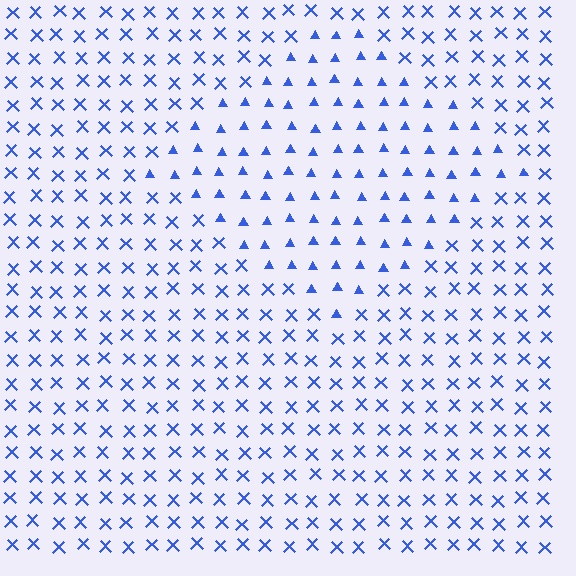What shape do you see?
I see a diamond.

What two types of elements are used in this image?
The image uses triangles inside the diamond region and X marks outside it.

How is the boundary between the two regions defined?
The boundary is defined by a change in element shape: triangles inside vs. X marks outside. All elements share the same color and spacing.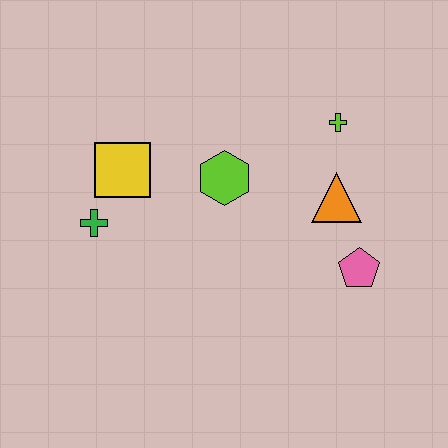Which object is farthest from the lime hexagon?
The pink pentagon is farthest from the lime hexagon.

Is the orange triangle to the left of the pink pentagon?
Yes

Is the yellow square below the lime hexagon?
No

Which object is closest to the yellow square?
The green cross is closest to the yellow square.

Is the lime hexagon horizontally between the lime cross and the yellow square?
Yes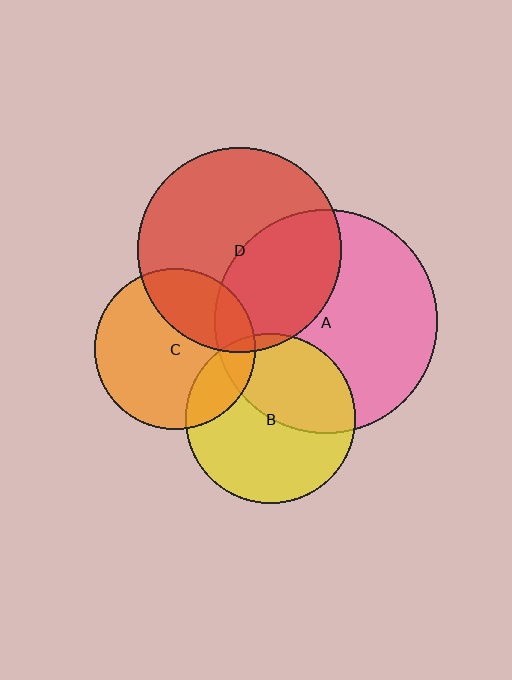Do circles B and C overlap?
Yes.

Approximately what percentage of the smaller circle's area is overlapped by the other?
Approximately 20%.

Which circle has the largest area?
Circle A (pink).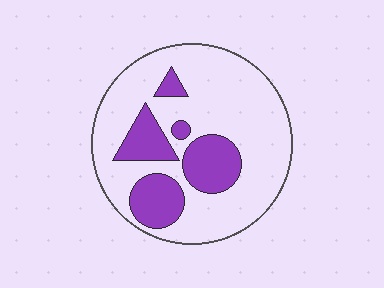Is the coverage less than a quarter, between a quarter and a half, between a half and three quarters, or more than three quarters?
Between a quarter and a half.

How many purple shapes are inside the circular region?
5.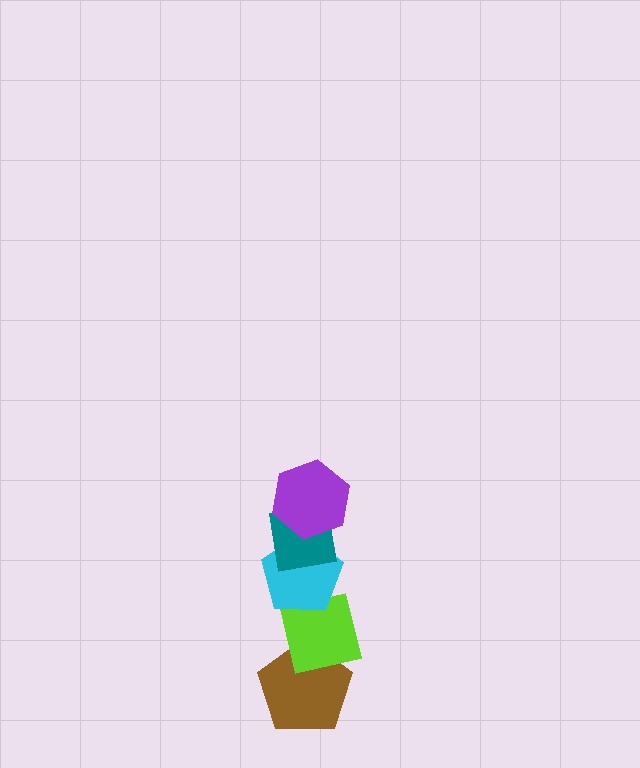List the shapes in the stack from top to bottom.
From top to bottom: the purple hexagon, the teal square, the cyan pentagon, the lime square, the brown pentagon.